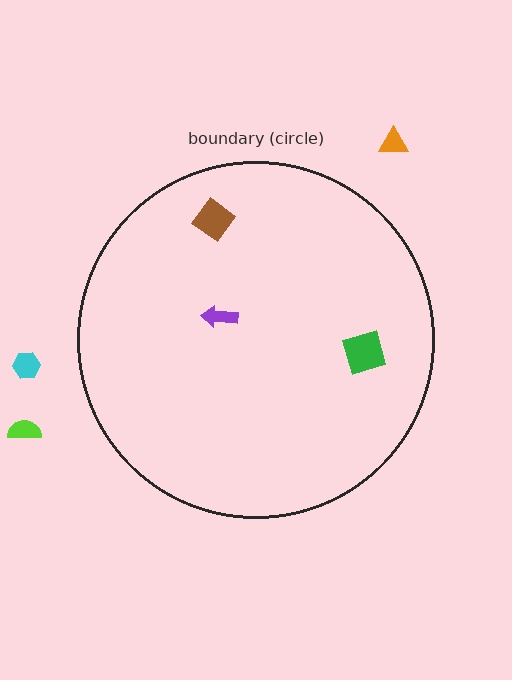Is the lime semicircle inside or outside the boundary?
Outside.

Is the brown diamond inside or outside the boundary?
Inside.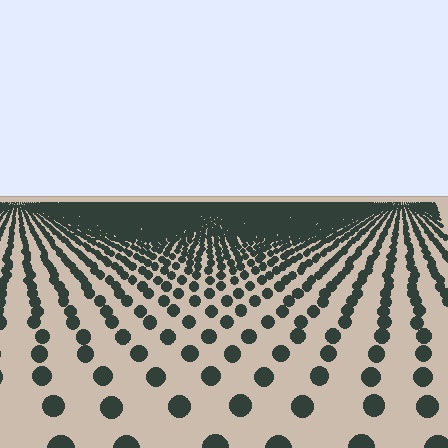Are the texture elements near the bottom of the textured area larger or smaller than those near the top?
Larger. Near the bottom, elements are closer to the viewer and appear at a bigger on-screen size.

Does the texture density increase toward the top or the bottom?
Density increases toward the top.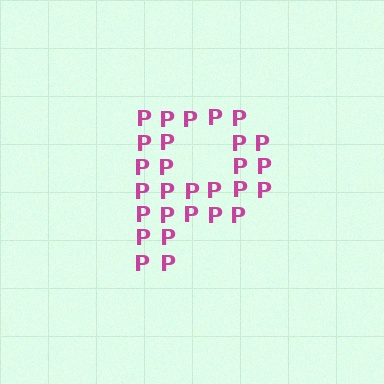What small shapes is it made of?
It is made of small letter P's.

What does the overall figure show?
The overall figure shows the letter P.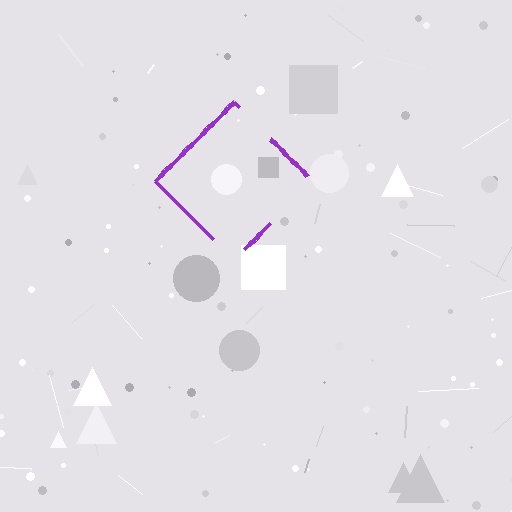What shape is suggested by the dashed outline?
The dashed outline suggests a diamond.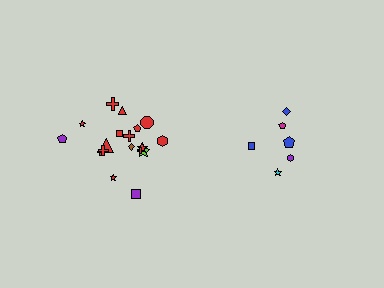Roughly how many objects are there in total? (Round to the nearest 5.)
Roughly 25 objects in total.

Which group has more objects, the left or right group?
The left group.